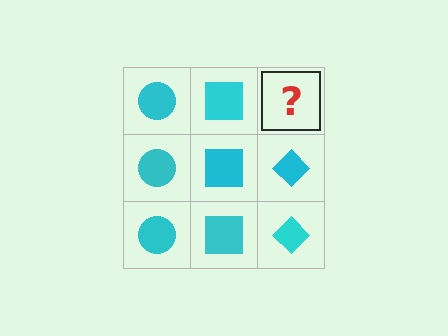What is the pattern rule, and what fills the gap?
The rule is that each column has a consistent shape. The gap should be filled with a cyan diamond.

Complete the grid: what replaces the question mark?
The question mark should be replaced with a cyan diamond.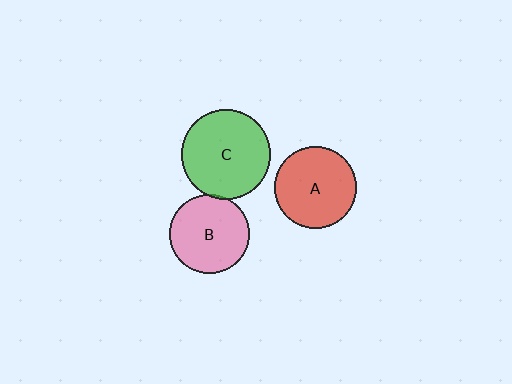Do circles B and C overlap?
Yes.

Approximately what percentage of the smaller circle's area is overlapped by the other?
Approximately 5%.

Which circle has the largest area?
Circle C (green).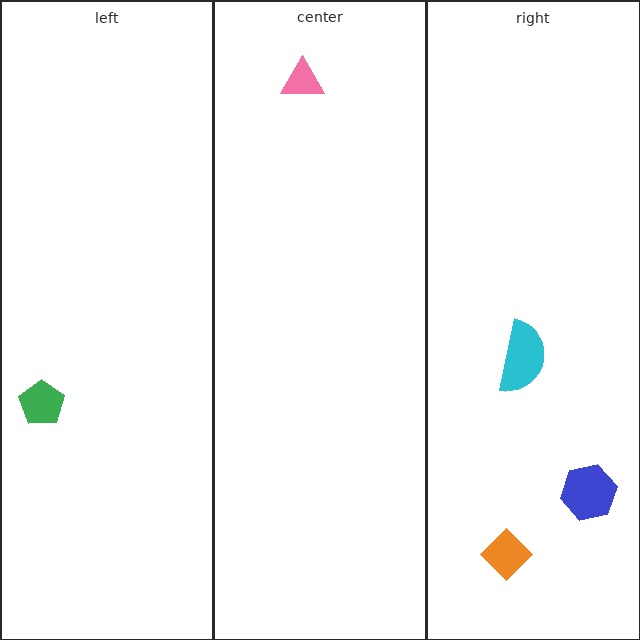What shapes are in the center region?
The pink triangle.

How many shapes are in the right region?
3.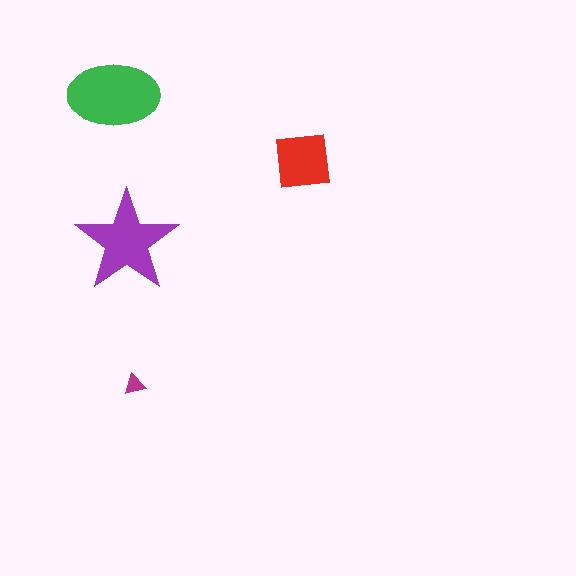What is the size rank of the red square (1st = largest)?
3rd.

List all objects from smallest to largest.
The magenta triangle, the red square, the purple star, the green ellipse.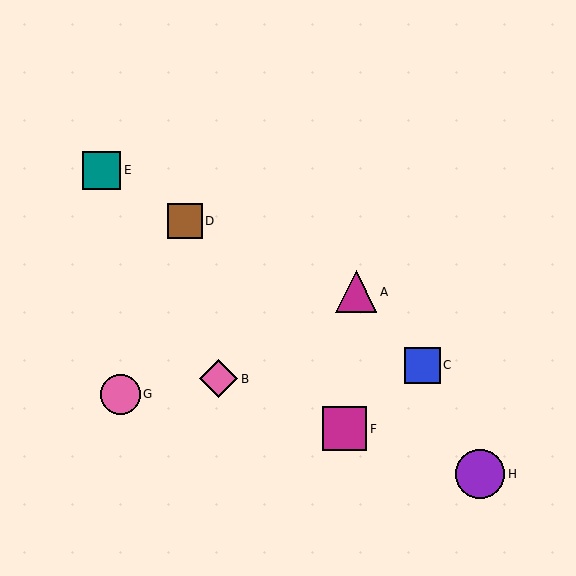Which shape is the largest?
The purple circle (labeled H) is the largest.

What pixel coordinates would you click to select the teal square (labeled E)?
Click at (102, 170) to select the teal square E.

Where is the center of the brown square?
The center of the brown square is at (185, 221).